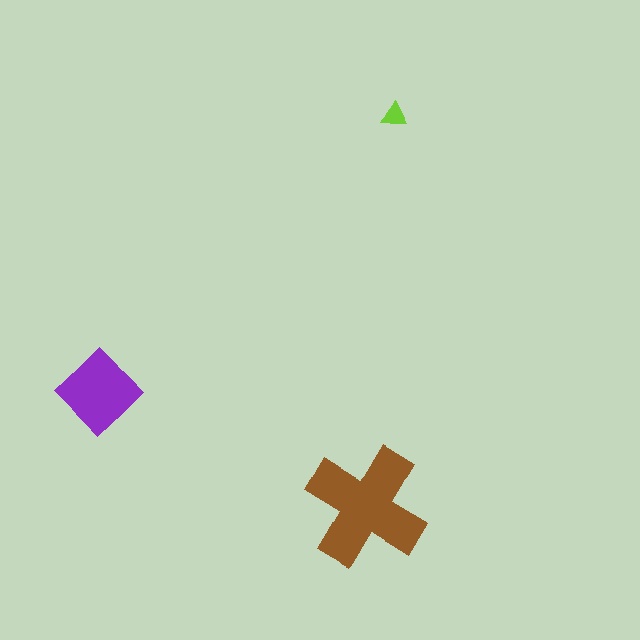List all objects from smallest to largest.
The lime triangle, the purple diamond, the brown cross.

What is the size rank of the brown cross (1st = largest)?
1st.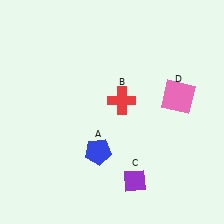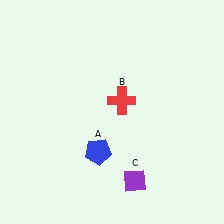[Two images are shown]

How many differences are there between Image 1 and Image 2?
There is 1 difference between the two images.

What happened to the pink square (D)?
The pink square (D) was removed in Image 2. It was in the top-right area of Image 1.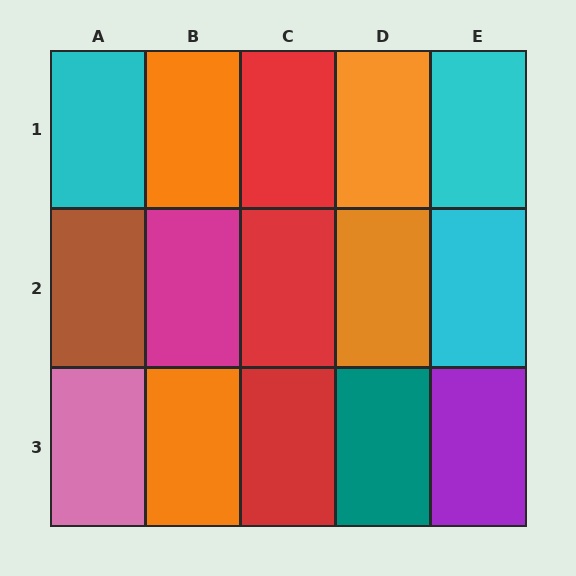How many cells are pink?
1 cell is pink.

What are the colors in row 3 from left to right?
Pink, orange, red, teal, purple.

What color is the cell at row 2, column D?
Orange.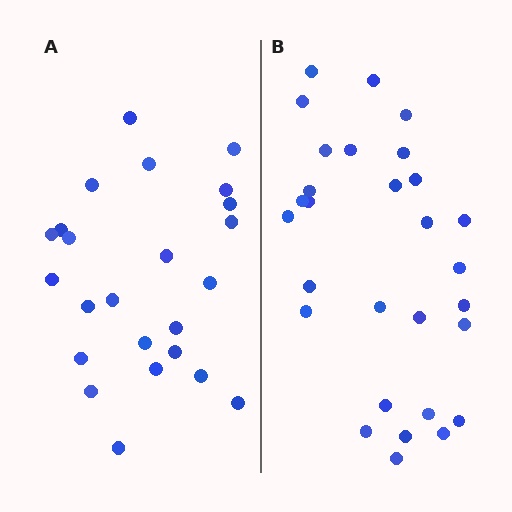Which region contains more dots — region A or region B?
Region B (the right region) has more dots.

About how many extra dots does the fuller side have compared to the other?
Region B has about 5 more dots than region A.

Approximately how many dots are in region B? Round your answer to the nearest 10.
About 30 dots. (The exact count is 29, which rounds to 30.)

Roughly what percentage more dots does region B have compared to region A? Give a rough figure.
About 20% more.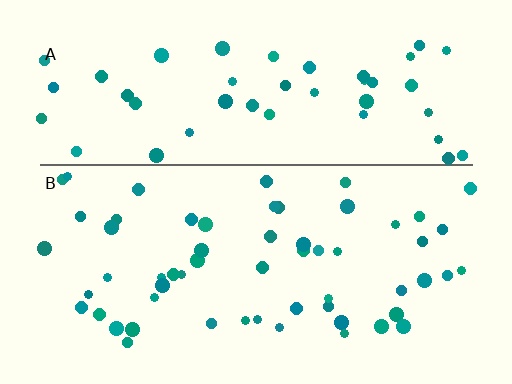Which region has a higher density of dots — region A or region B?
B (the bottom).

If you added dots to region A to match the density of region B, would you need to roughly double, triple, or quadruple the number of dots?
Approximately double.